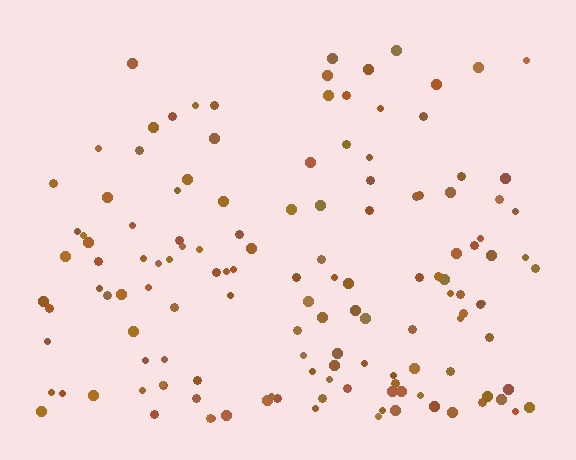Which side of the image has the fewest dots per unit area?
The top.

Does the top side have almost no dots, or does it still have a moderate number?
Still a moderate number, just noticeably fewer than the bottom.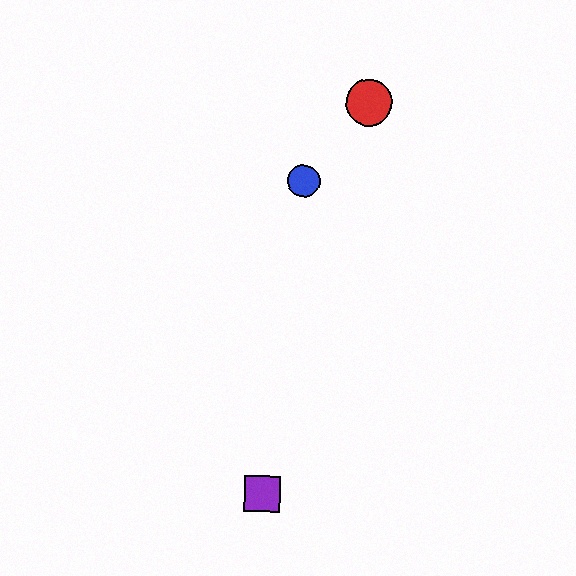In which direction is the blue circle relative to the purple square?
The blue circle is above the purple square.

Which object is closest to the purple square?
The blue circle is closest to the purple square.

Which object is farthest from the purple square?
The red circle is farthest from the purple square.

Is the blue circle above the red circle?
No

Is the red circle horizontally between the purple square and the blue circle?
No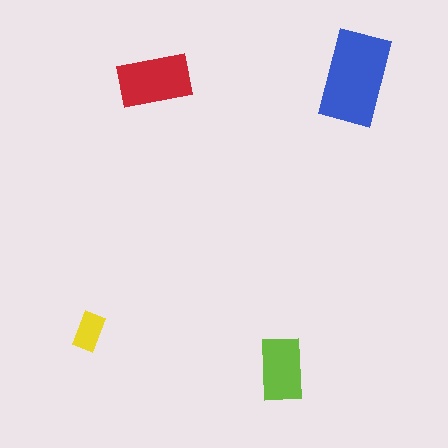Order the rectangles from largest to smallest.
the blue one, the red one, the lime one, the yellow one.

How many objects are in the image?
There are 4 objects in the image.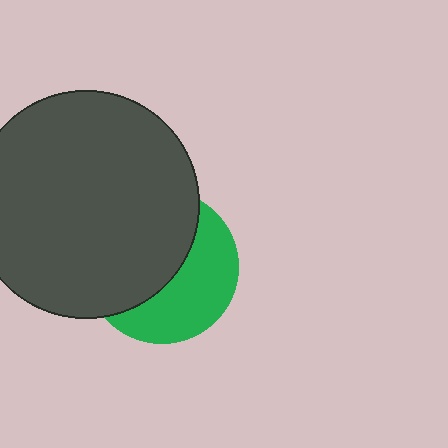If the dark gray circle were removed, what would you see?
You would see the complete green circle.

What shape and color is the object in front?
The object in front is a dark gray circle.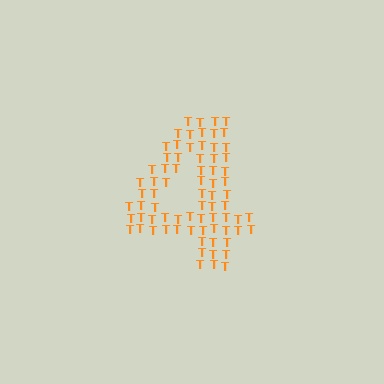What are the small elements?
The small elements are letter T's.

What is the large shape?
The large shape is the digit 4.